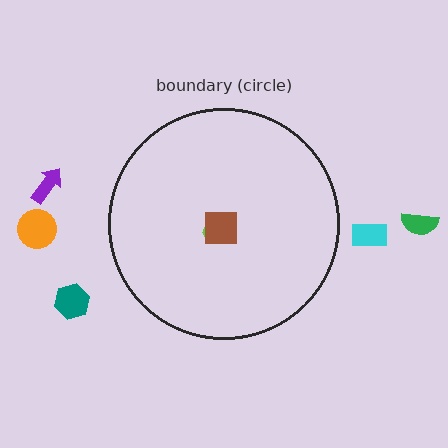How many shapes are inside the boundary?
2 inside, 5 outside.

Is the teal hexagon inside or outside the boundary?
Outside.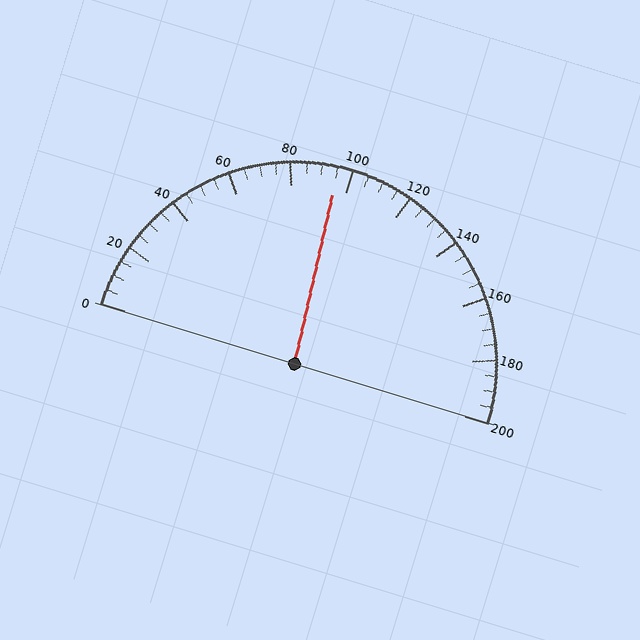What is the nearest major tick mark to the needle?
The nearest major tick mark is 100.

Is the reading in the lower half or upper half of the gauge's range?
The reading is in the lower half of the range (0 to 200).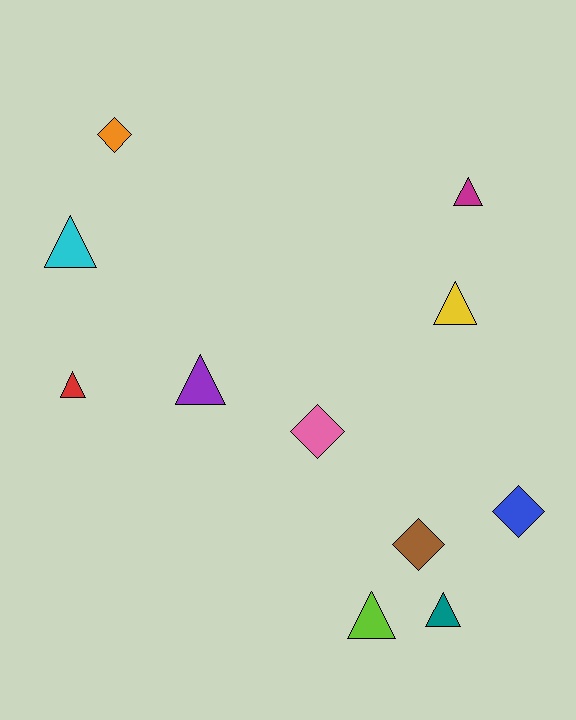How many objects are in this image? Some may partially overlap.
There are 11 objects.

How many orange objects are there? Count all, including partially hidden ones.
There is 1 orange object.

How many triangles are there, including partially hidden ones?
There are 7 triangles.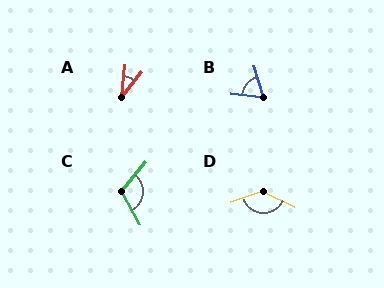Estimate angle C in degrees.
Approximately 110 degrees.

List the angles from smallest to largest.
A (34°), B (68°), C (110°), D (134°).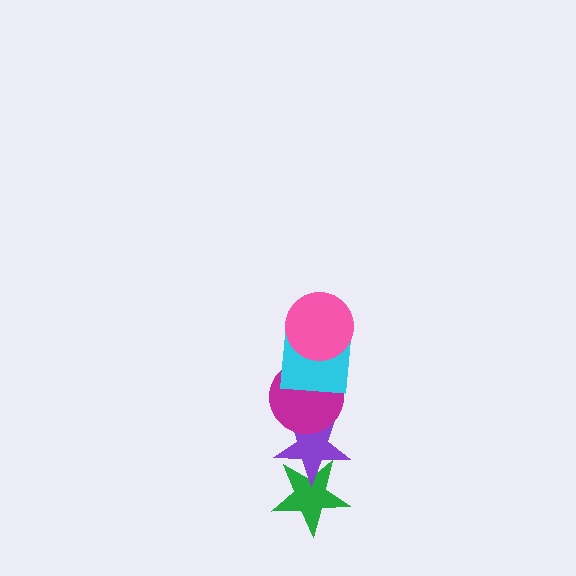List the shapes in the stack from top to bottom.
From top to bottom: the pink circle, the cyan square, the magenta circle, the purple star, the green star.